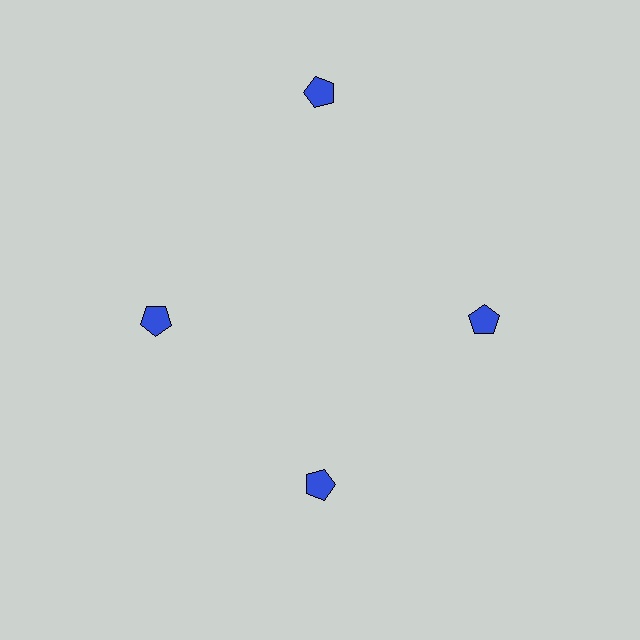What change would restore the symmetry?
The symmetry would be restored by moving it inward, back onto the ring so that all 4 pentagons sit at equal angles and equal distance from the center.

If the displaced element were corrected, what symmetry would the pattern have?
It would have 4-fold rotational symmetry — the pattern would map onto itself every 90 degrees.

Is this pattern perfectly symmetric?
No. The 4 blue pentagons are arranged in a ring, but one element near the 12 o'clock position is pushed outward from the center, breaking the 4-fold rotational symmetry.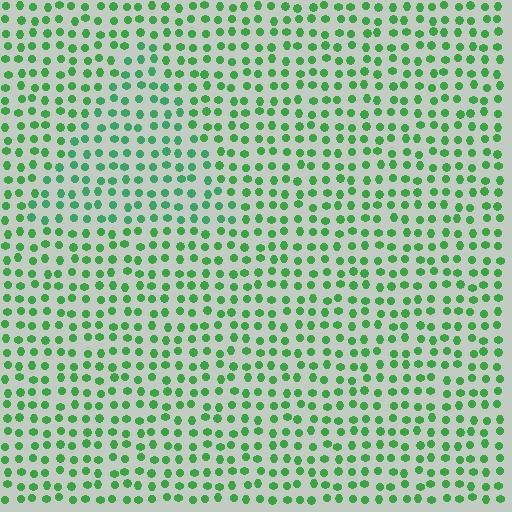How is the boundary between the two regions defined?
The boundary is defined purely by a slight shift in hue (about 20 degrees). Spacing, size, and orientation are identical on both sides.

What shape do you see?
I see a triangle.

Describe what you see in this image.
The image is filled with small green elements in a uniform arrangement. A triangle-shaped region is visible where the elements are tinted to a slightly different hue, forming a subtle color boundary.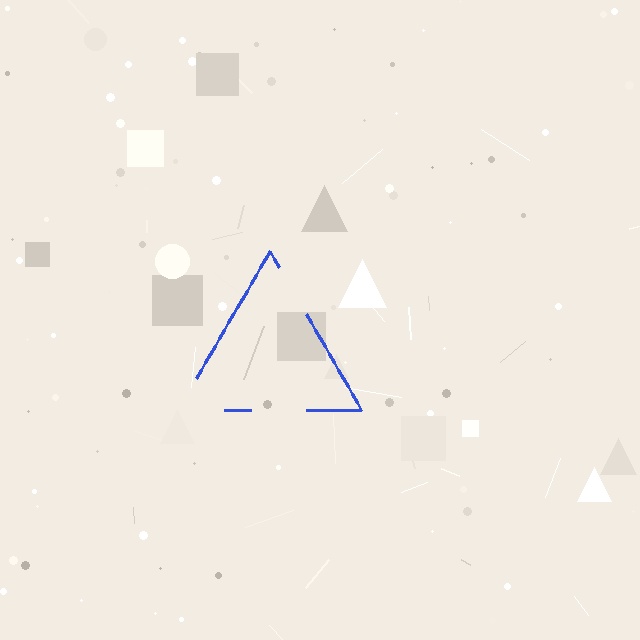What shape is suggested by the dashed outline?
The dashed outline suggests a triangle.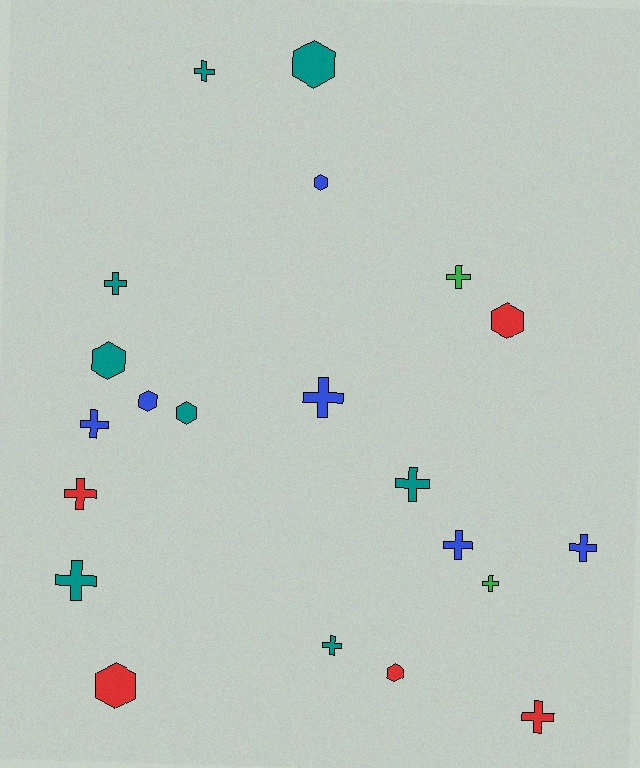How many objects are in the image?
There are 21 objects.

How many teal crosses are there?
There are 5 teal crosses.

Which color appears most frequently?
Teal, with 8 objects.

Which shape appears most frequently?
Cross, with 13 objects.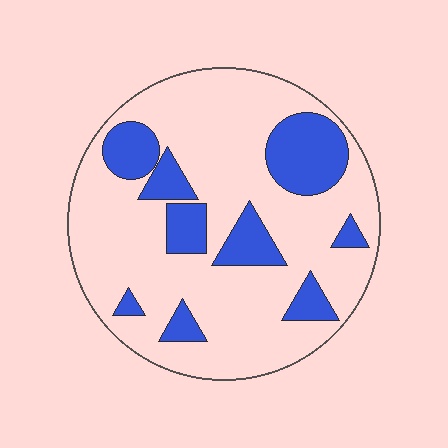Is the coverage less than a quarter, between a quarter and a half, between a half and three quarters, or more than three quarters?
Less than a quarter.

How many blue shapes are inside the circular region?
9.